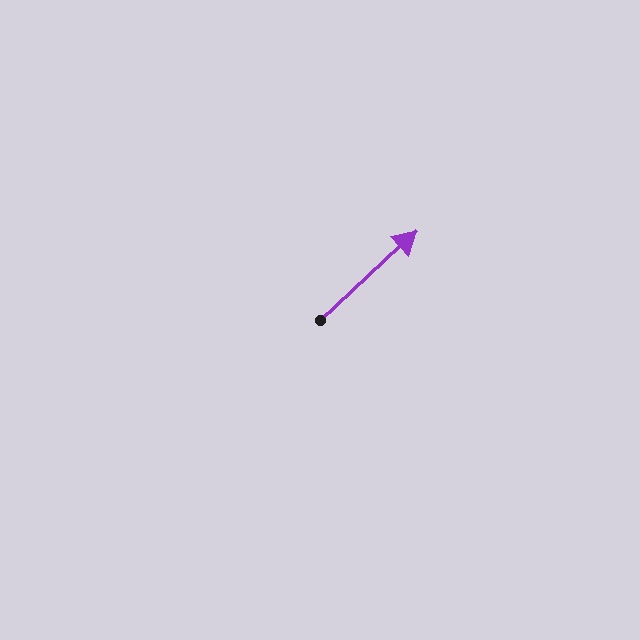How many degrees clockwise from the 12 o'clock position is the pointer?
Approximately 47 degrees.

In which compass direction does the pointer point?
Northeast.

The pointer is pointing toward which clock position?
Roughly 2 o'clock.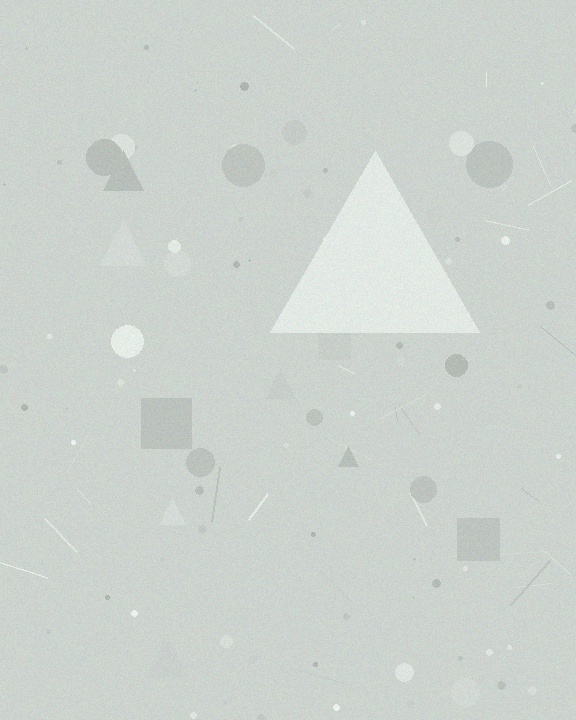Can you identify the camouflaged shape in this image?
The camouflaged shape is a triangle.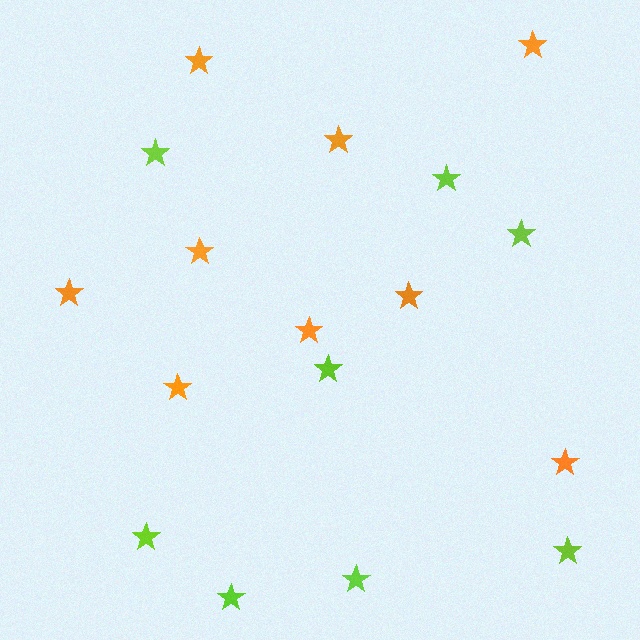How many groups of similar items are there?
There are 2 groups: one group of orange stars (9) and one group of lime stars (8).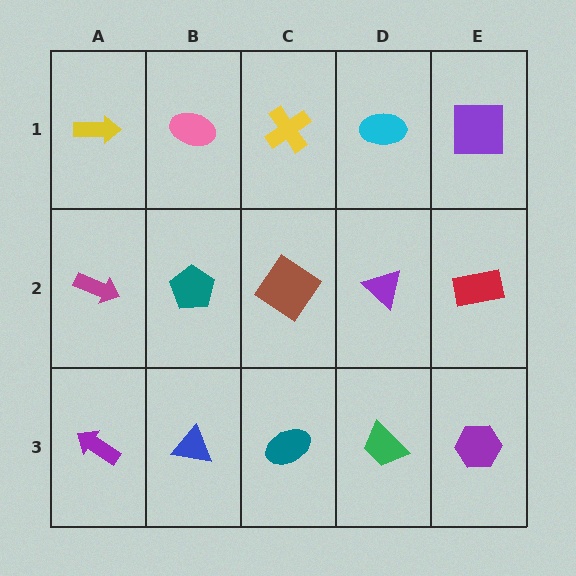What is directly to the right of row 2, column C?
A purple triangle.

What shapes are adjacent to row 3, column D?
A purple triangle (row 2, column D), a teal ellipse (row 3, column C), a purple hexagon (row 3, column E).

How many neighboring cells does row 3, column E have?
2.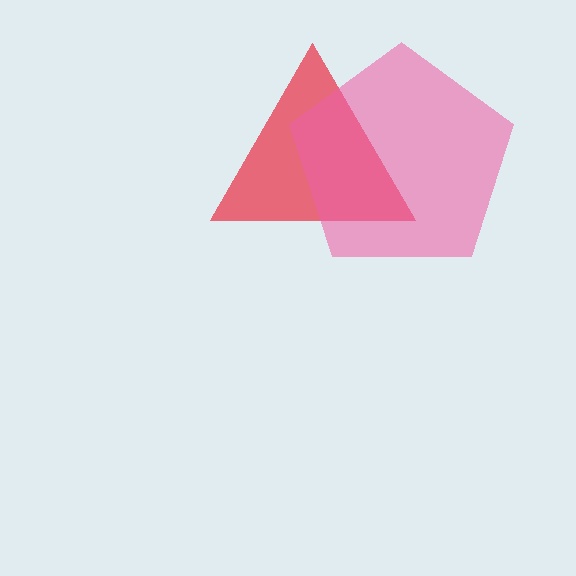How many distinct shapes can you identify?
There are 2 distinct shapes: a red triangle, a pink pentagon.